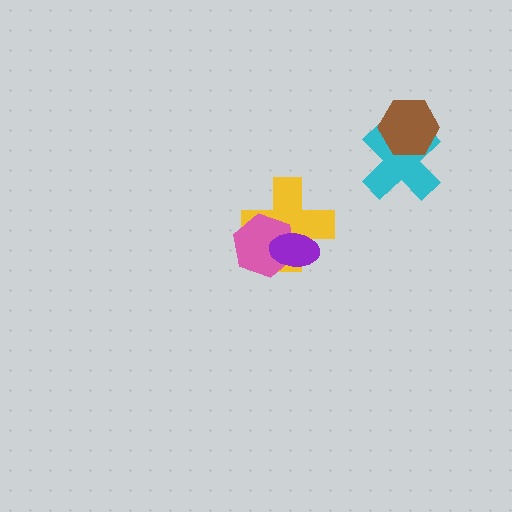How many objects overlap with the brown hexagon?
1 object overlaps with the brown hexagon.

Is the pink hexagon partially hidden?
Yes, it is partially covered by another shape.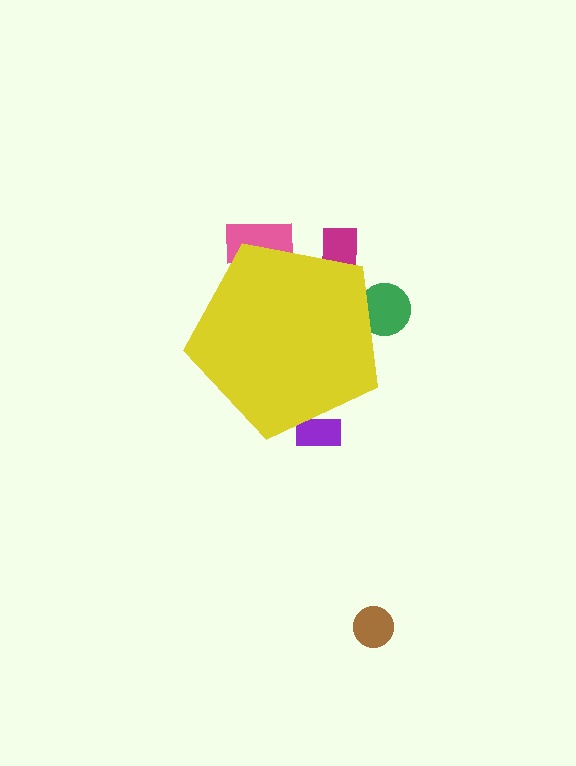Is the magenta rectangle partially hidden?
Yes, the magenta rectangle is partially hidden behind the yellow pentagon.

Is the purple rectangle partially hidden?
Yes, the purple rectangle is partially hidden behind the yellow pentagon.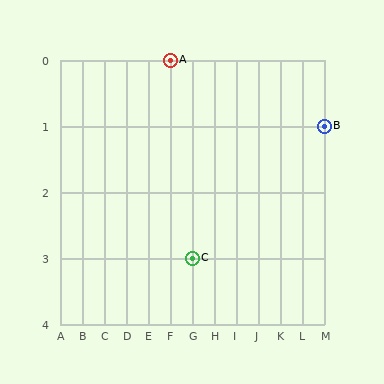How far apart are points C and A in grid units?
Points C and A are 1 column and 3 rows apart (about 3.2 grid units diagonally).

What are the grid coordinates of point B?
Point B is at grid coordinates (M, 1).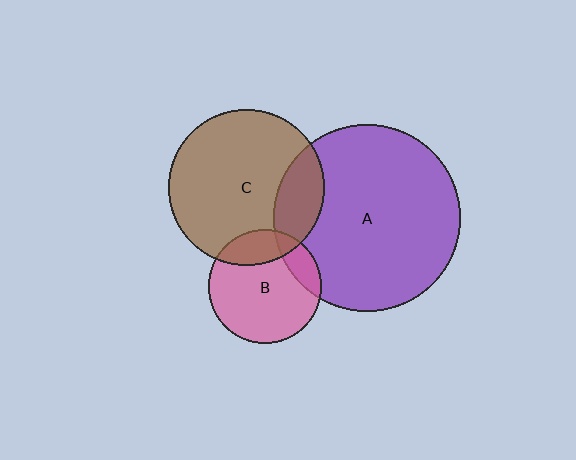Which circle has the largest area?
Circle A (purple).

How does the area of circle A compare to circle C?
Approximately 1.4 times.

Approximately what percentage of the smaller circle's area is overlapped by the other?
Approximately 15%.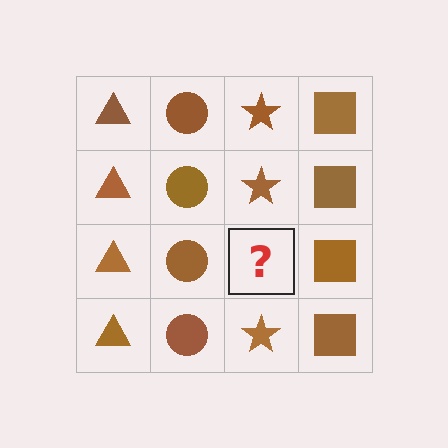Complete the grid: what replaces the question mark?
The question mark should be replaced with a brown star.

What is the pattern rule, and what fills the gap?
The rule is that each column has a consistent shape. The gap should be filled with a brown star.